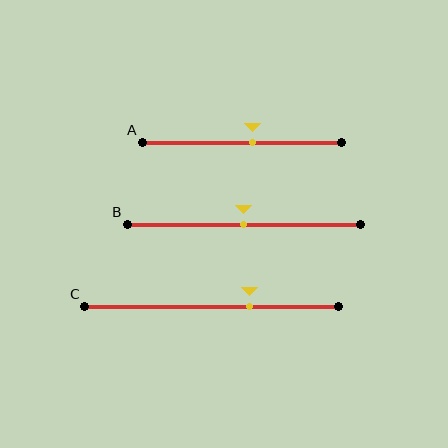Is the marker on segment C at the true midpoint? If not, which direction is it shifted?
No, the marker on segment C is shifted to the right by about 15% of the segment length.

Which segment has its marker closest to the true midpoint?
Segment B has its marker closest to the true midpoint.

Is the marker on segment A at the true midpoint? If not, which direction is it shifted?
No, the marker on segment A is shifted to the right by about 5% of the segment length.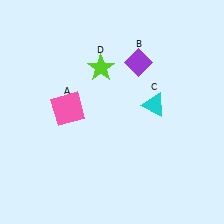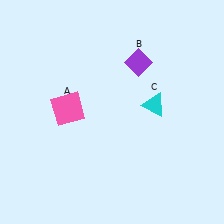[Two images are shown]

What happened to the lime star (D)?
The lime star (D) was removed in Image 2. It was in the top-left area of Image 1.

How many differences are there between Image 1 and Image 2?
There is 1 difference between the two images.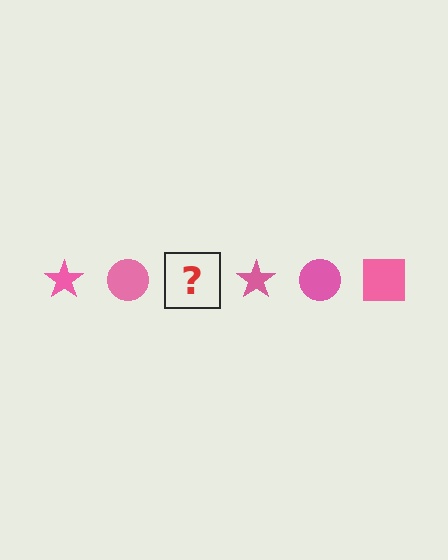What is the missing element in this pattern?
The missing element is a pink square.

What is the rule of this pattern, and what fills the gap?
The rule is that the pattern cycles through star, circle, square shapes in pink. The gap should be filled with a pink square.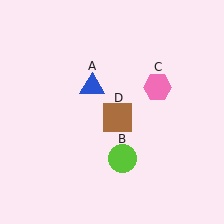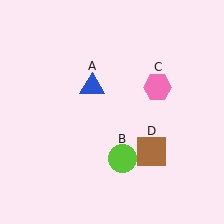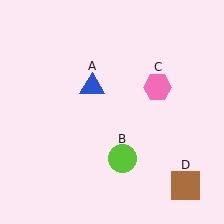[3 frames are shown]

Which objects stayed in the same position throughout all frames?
Blue triangle (object A) and lime circle (object B) and pink hexagon (object C) remained stationary.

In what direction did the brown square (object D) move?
The brown square (object D) moved down and to the right.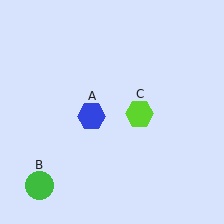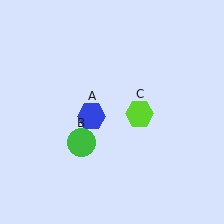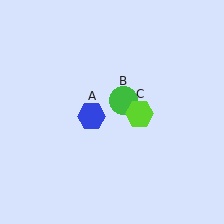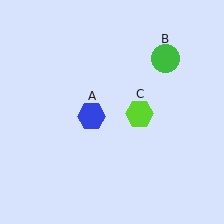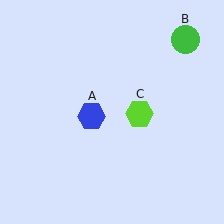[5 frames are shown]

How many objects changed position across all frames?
1 object changed position: green circle (object B).